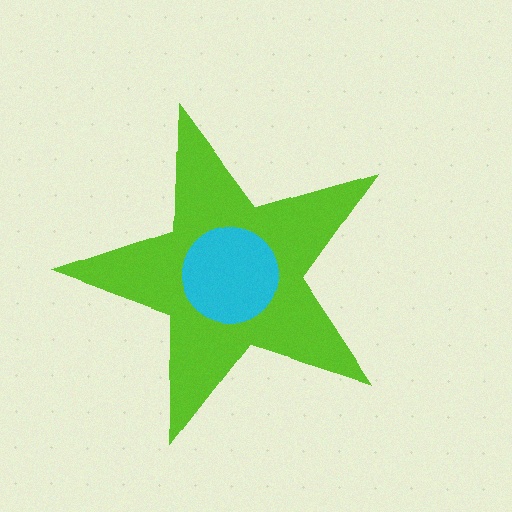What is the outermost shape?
The lime star.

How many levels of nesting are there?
2.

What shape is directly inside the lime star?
The cyan circle.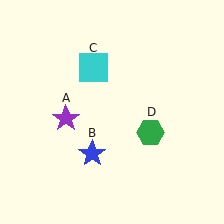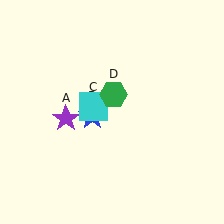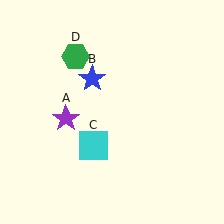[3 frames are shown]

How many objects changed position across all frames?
3 objects changed position: blue star (object B), cyan square (object C), green hexagon (object D).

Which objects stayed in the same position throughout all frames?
Purple star (object A) remained stationary.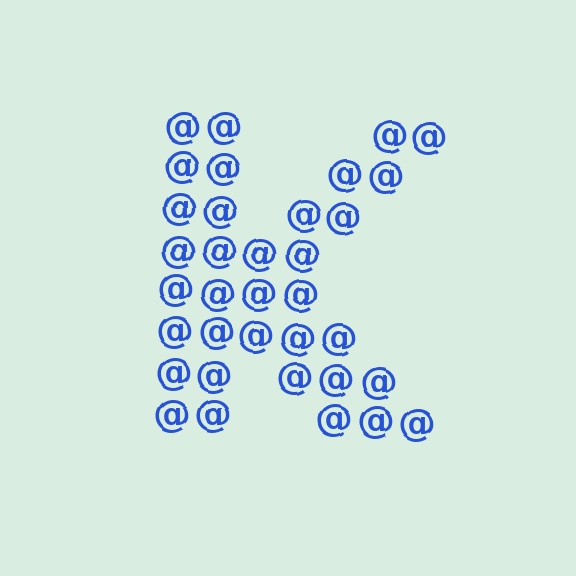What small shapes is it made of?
It is made of small at signs.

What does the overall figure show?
The overall figure shows the letter K.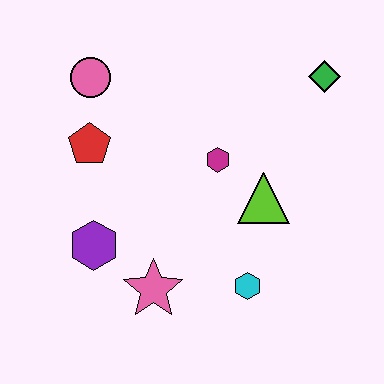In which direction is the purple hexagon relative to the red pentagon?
The purple hexagon is below the red pentagon.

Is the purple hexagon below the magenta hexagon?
Yes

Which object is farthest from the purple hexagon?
The green diamond is farthest from the purple hexagon.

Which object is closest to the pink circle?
The red pentagon is closest to the pink circle.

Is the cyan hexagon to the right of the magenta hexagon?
Yes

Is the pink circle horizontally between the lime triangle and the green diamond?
No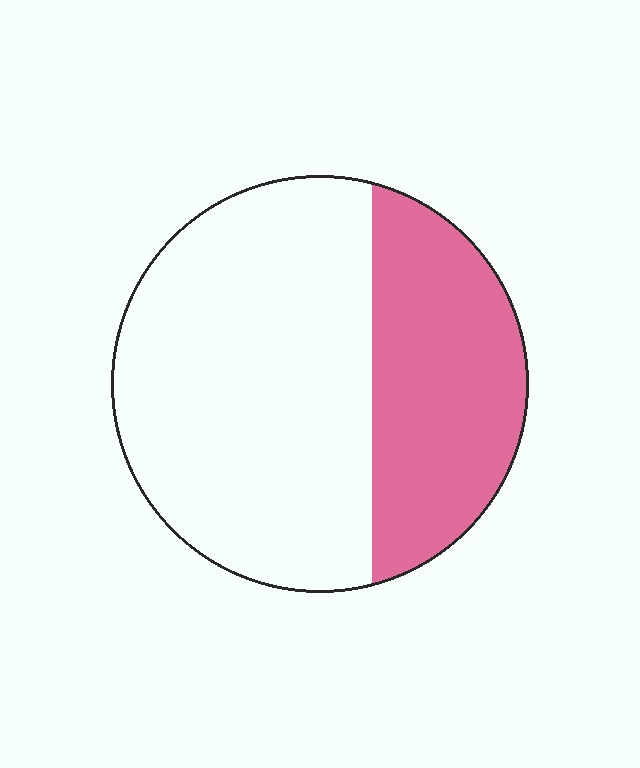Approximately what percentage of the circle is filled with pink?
Approximately 35%.